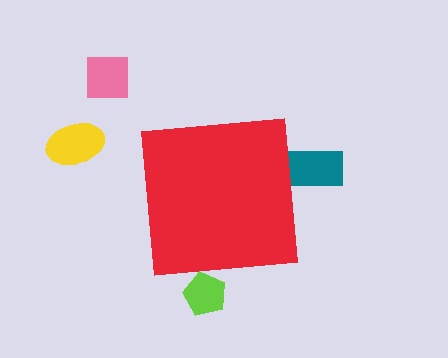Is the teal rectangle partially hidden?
Yes, the teal rectangle is partially hidden behind the red square.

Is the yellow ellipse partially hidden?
No, the yellow ellipse is fully visible.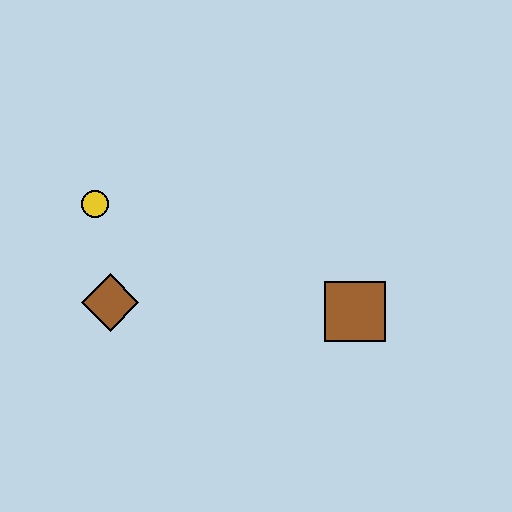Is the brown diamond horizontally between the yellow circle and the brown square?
Yes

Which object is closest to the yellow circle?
The brown diamond is closest to the yellow circle.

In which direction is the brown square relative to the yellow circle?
The brown square is to the right of the yellow circle.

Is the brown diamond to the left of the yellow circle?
No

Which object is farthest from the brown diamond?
The brown square is farthest from the brown diamond.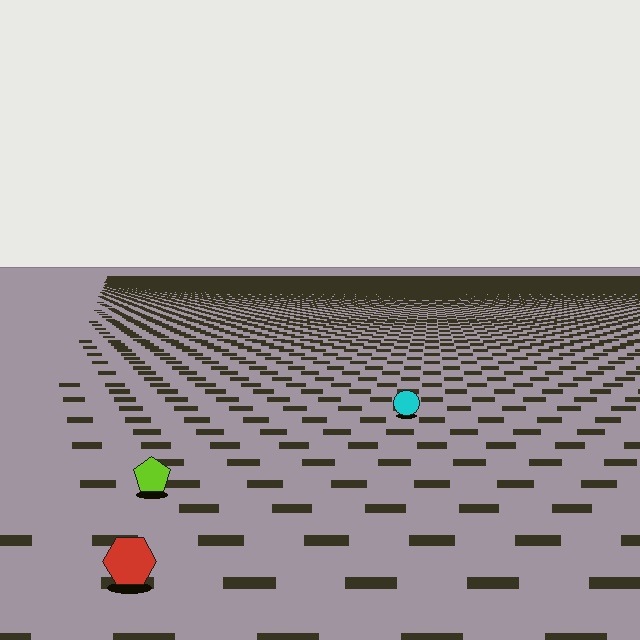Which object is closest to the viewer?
The red hexagon is closest. The texture marks near it are larger and more spread out.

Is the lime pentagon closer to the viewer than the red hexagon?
No. The red hexagon is closer — you can tell from the texture gradient: the ground texture is coarser near it.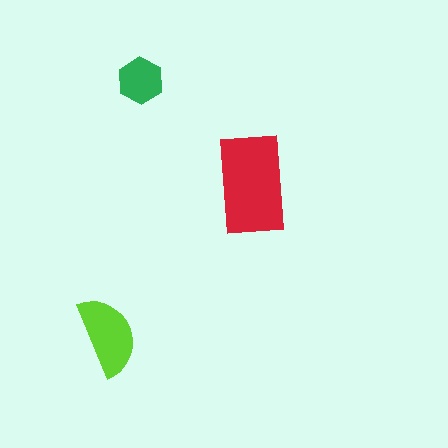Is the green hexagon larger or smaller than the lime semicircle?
Smaller.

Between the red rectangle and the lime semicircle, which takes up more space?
The red rectangle.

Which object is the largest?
The red rectangle.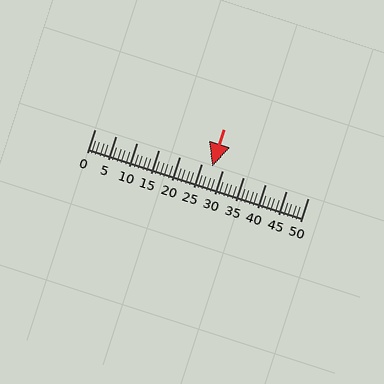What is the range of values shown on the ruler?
The ruler shows values from 0 to 50.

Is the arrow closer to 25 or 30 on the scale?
The arrow is closer to 30.